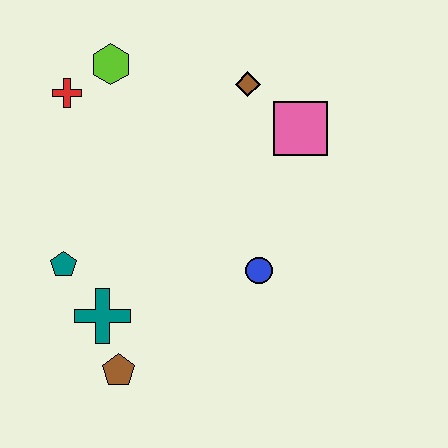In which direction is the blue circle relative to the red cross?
The blue circle is to the right of the red cross.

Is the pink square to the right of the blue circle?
Yes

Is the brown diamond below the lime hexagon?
Yes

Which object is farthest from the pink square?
The brown pentagon is farthest from the pink square.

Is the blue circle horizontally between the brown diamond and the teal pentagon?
No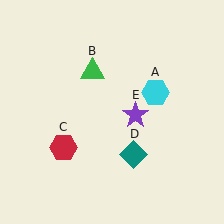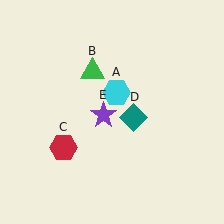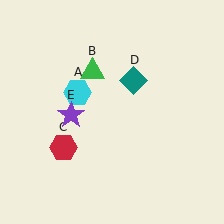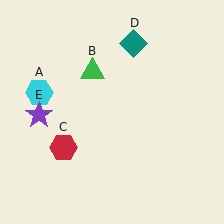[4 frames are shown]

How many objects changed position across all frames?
3 objects changed position: cyan hexagon (object A), teal diamond (object D), purple star (object E).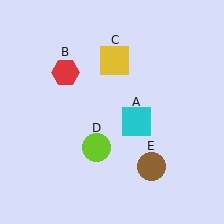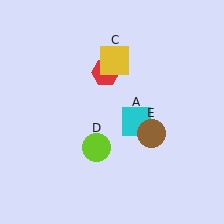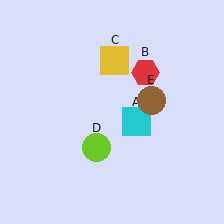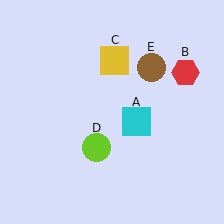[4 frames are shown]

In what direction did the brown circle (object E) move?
The brown circle (object E) moved up.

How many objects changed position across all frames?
2 objects changed position: red hexagon (object B), brown circle (object E).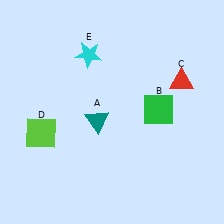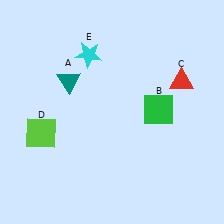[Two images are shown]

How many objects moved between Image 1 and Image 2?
1 object moved between the two images.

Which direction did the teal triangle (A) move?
The teal triangle (A) moved up.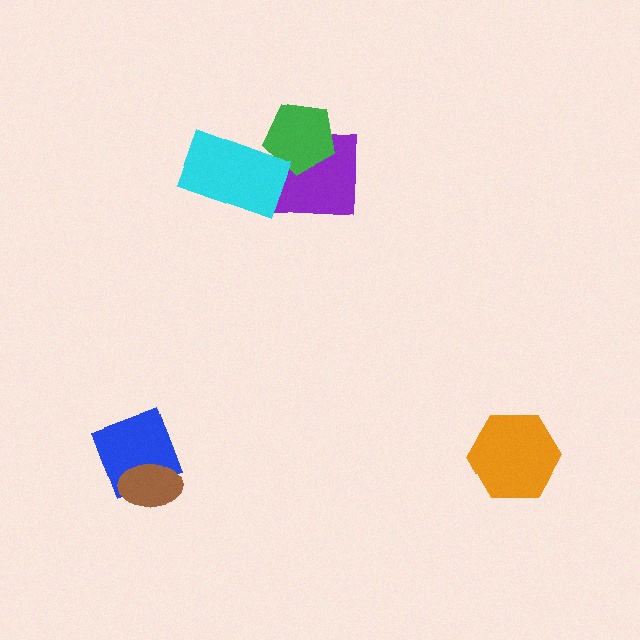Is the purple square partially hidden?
Yes, it is partially covered by another shape.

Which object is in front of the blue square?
The brown ellipse is in front of the blue square.